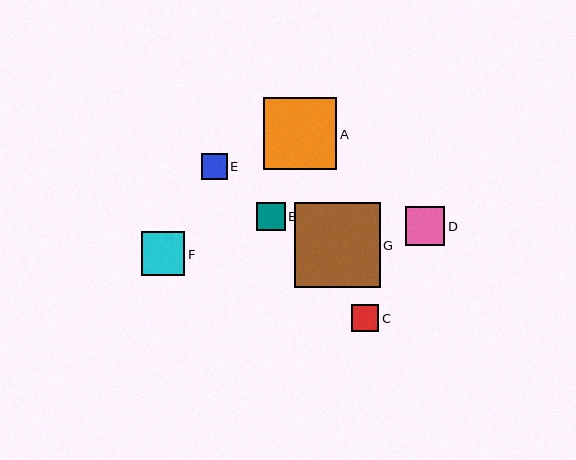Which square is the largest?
Square G is the largest with a size of approximately 85 pixels.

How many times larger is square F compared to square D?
Square F is approximately 1.1 times the size of square D.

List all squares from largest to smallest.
From largest to smallest: G, A, F, D, B, C, E.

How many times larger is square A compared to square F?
Square A is approximately 1.7 times the size of square F.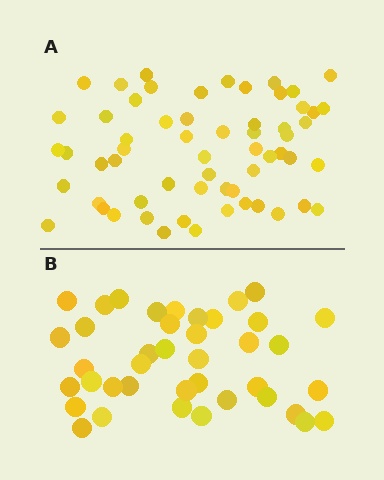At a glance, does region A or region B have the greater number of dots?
Region A (the top region) has more dots.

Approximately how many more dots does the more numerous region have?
Region A has approximately 20 more dots than region B.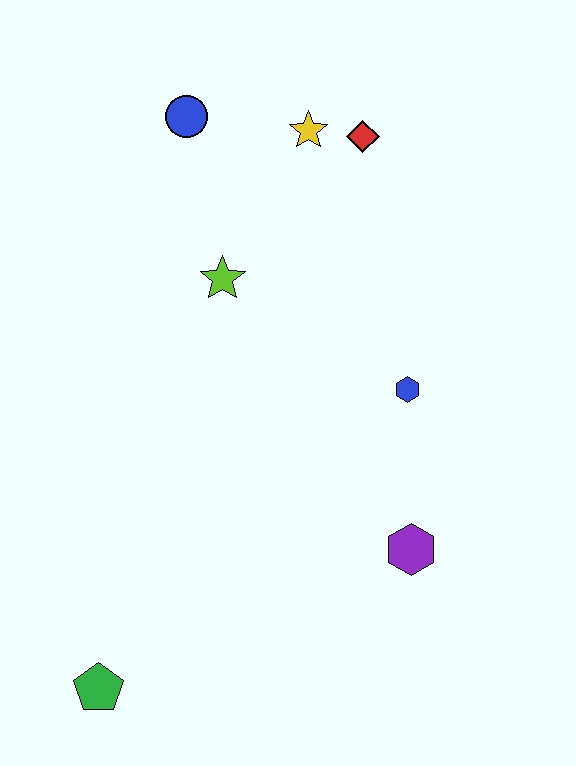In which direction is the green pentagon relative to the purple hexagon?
The green pentagon is to the left of the purple hexagon.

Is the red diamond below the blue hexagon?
No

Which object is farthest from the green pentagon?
The red diamond is farthest from the green pentagon.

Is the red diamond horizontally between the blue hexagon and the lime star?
Yes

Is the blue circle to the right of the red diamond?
No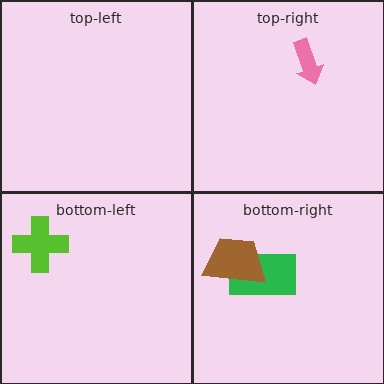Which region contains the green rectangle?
The bottom-right region.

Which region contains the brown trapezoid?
The bottom-right region.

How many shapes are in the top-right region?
1.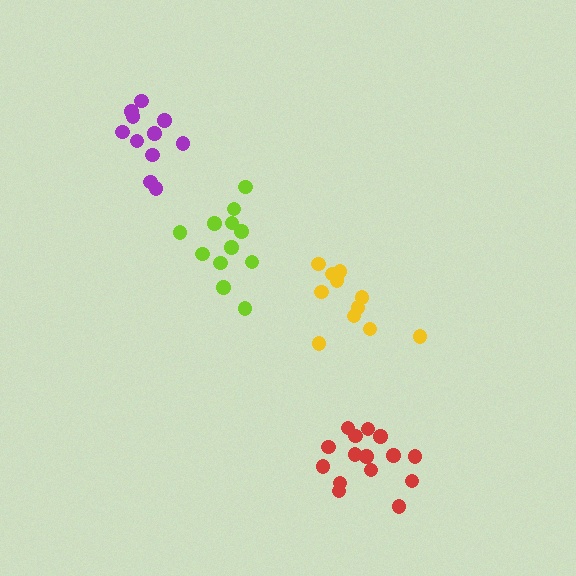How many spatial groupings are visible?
There are 4 spatial groupings.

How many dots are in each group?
Group 1: 15 dots, Group 2: 11 dots, Group 3: 12 dots, Group 4: 11 dots (49 total).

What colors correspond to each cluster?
The clusters are colored: red, yellow, lime, purple.